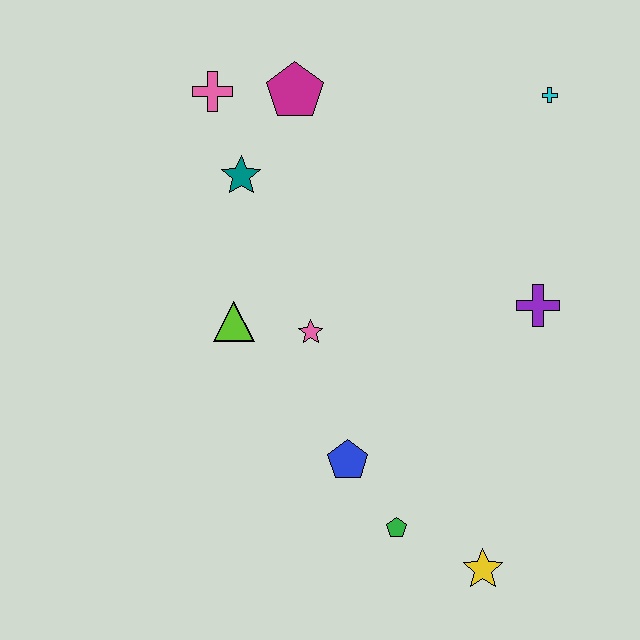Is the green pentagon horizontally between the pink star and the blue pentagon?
No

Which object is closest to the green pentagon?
The blue pentagon is closest to the green pentagon.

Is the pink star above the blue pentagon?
Yes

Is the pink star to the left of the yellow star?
Yes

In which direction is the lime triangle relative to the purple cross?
The lime triangle is to the left of the purple cross.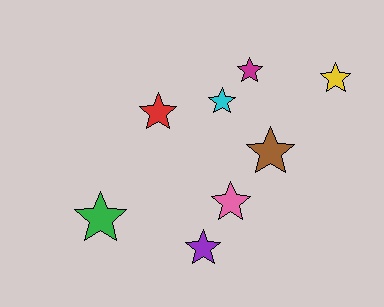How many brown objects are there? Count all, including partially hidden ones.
There is 1 brown object.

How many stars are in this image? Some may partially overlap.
There are 8 stars.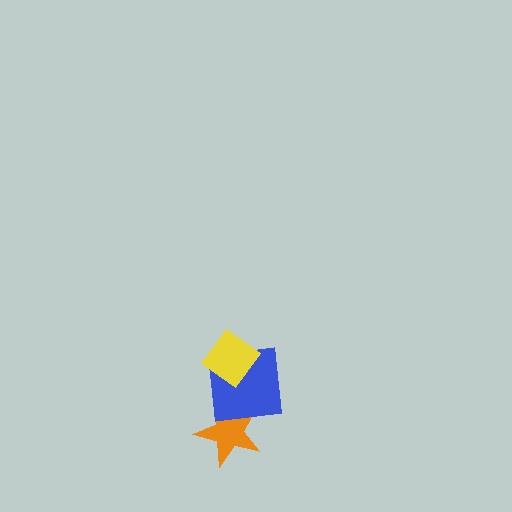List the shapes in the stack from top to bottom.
From top to bottom: the yellow diamond, the blue square, the orange star.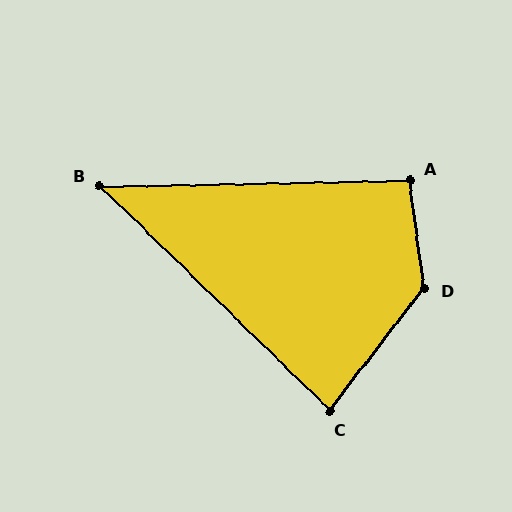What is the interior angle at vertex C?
Approximately 83 degrees (acute).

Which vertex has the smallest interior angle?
B, at approximately 45 degrees.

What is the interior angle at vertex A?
Approximately 97 degrees (obtuse).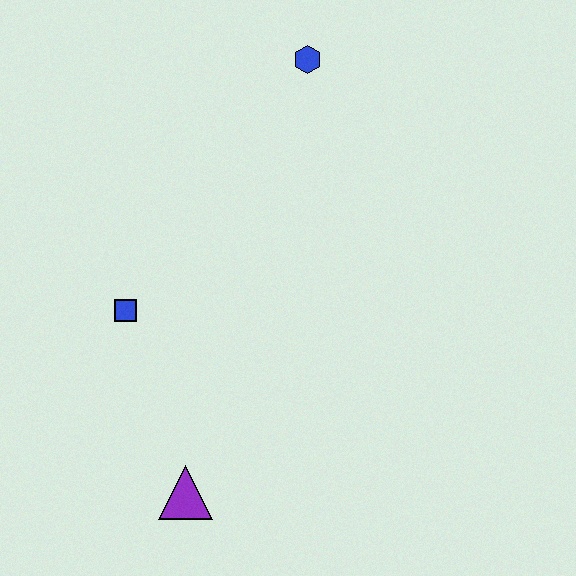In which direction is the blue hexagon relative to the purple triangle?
The blue hexagon is above the purple triangle.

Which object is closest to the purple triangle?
The blue square is closest to the purple triangle.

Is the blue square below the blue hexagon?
Yes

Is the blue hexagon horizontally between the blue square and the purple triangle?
No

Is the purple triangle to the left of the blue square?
No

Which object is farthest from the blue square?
The blue hexagon is farthest from the blue square.